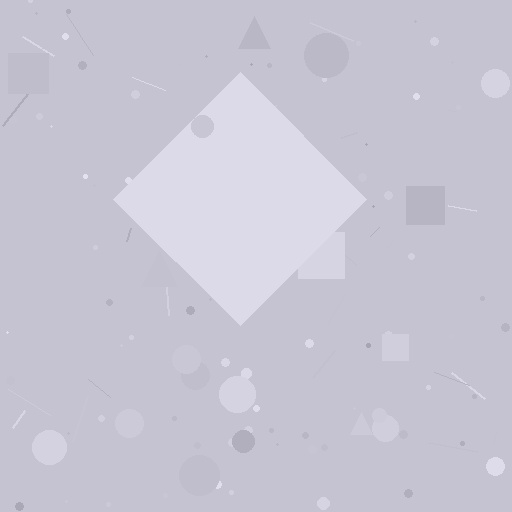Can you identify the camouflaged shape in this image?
The camouflaged shape is a diamond.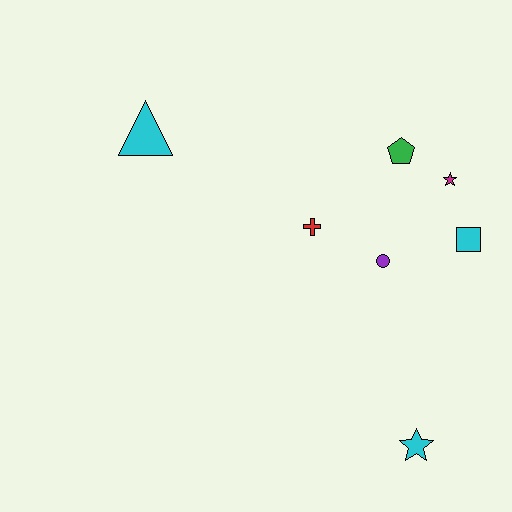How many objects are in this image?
There are 7 objects.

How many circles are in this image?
There is 1 circle.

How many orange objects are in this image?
There are no orange objects.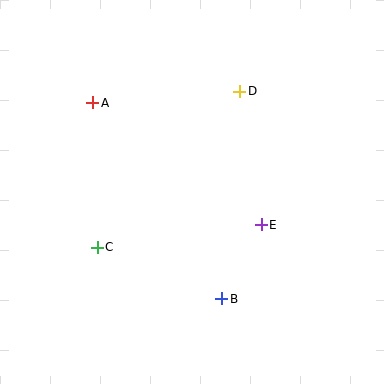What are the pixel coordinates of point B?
Point B is at (222, 299).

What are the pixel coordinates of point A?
Point A is at (93, 103).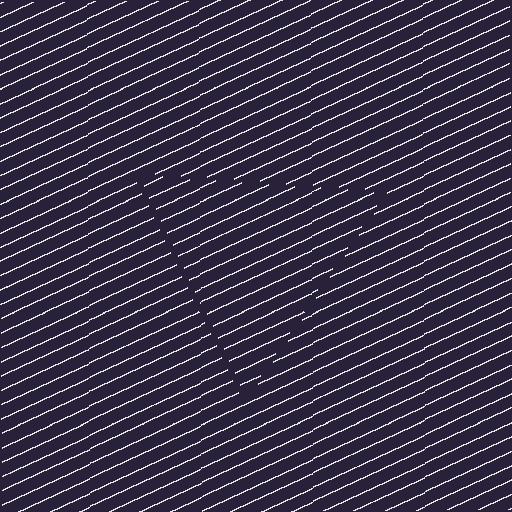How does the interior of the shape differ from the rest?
The interior of the shape contains the same grating, shifted by half a period — the contour is defined by the phase discontinuity where line-ends from the inner and outer gratings abut.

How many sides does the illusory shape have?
3 sides — the line-ends trace a triangle.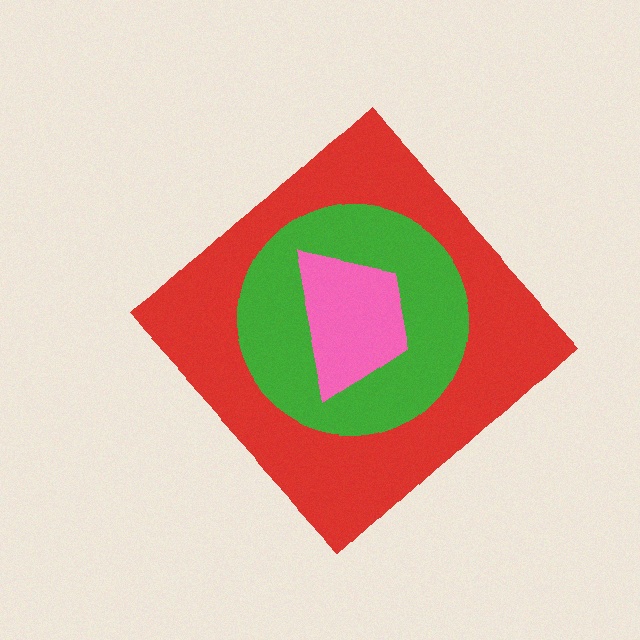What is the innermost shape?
The pink trapezoid.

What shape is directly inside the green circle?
The pink trapezoid.